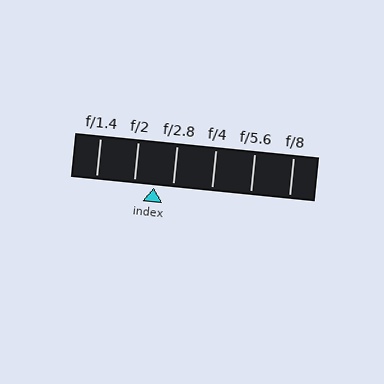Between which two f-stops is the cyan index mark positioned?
The index mark is between f/2 and f/2.8.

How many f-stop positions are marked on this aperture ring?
There are 6 f-stop positions marked.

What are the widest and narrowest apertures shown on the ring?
The widest aperture shown is f/1.4 and the narrowest is f/8.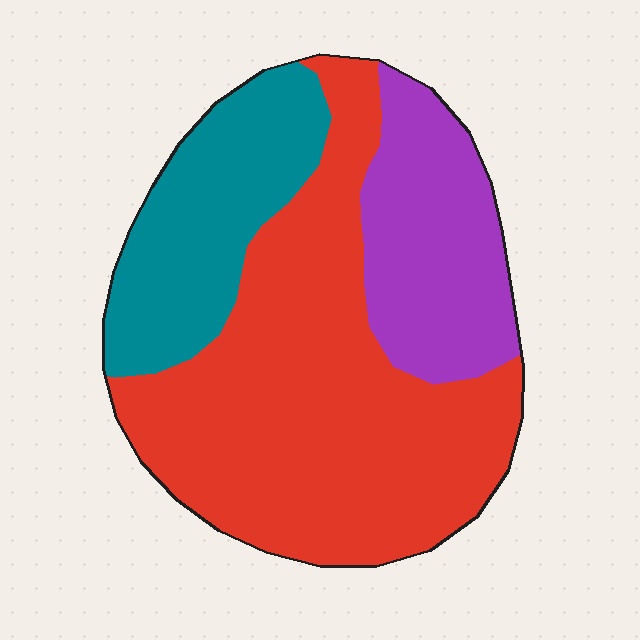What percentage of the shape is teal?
Teal covers 22% of the shape.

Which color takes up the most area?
Red, at roughly 55%.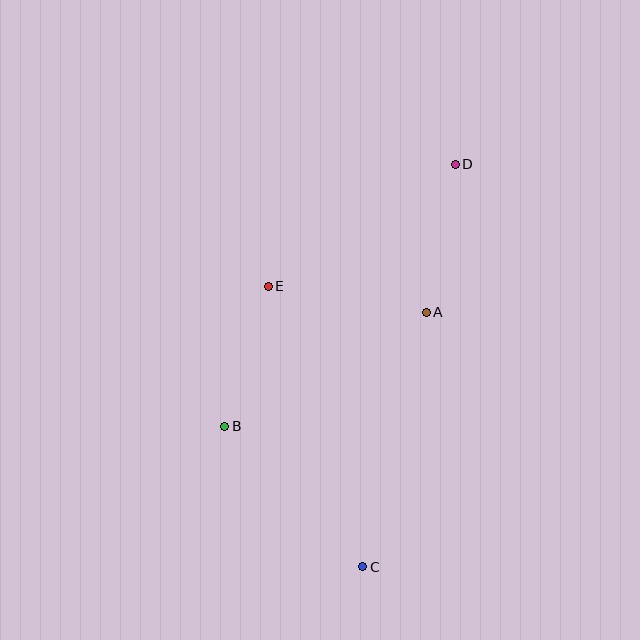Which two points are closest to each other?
Points B and E are closest to each other.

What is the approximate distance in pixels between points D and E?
The distance between D and E is approximately 224 pixels.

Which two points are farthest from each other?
Points C and D are farthest from each other.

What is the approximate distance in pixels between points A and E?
The distance between A and E is approximately 160 pixels.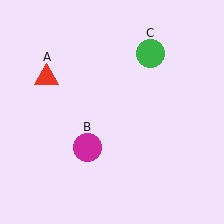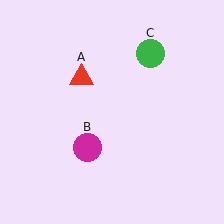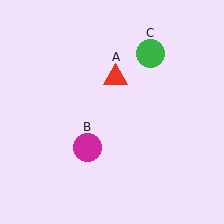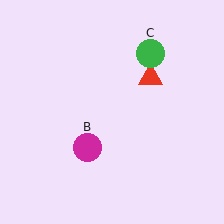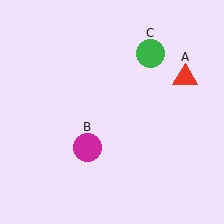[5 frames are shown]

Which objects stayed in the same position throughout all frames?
Magenta circle (object B) and green circle (object C) remained stationary.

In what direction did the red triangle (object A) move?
The red triangle (object A) moved right.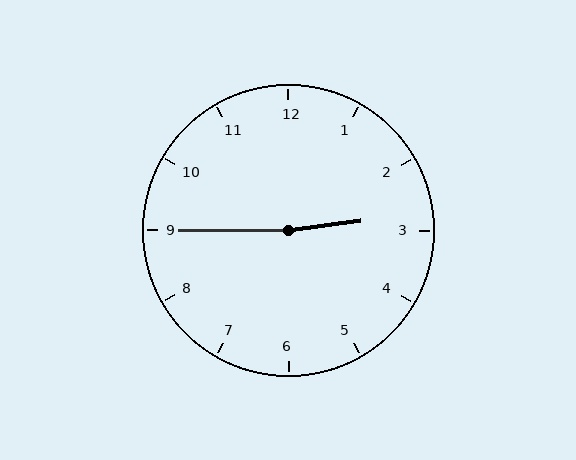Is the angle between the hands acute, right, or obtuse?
It is obtuse.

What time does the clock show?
2:45.